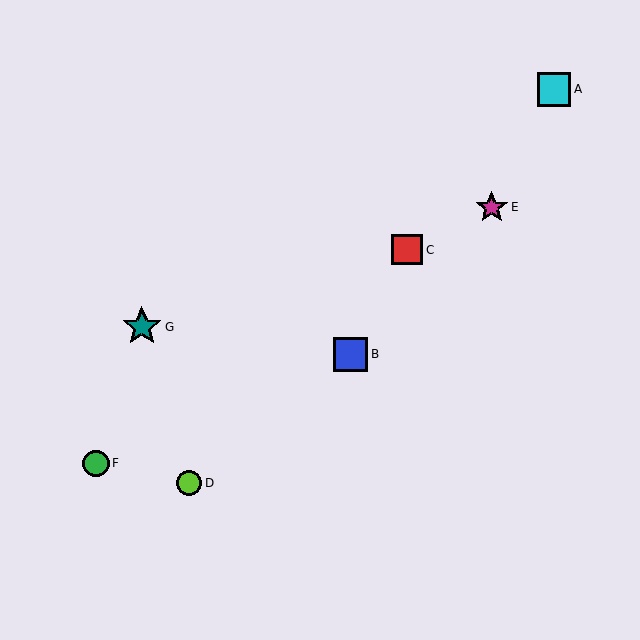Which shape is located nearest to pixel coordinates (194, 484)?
The lime circle (labeled D) at (189, 483) is nearest to that location.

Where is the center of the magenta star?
The center of the magenta star is at (492, 207).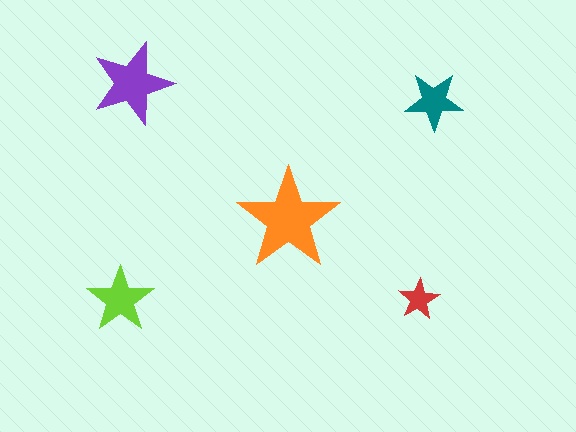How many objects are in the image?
There are 5 objects in the image.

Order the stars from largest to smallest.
the orange one, the purple one, the lime one, the teal one, the red one.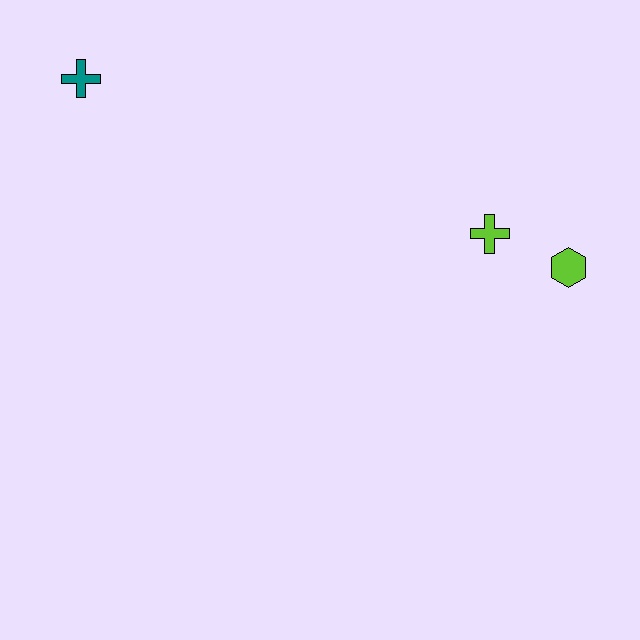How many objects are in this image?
There are 3 objects.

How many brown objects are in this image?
There are no brown objects.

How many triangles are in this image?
There are no triangles.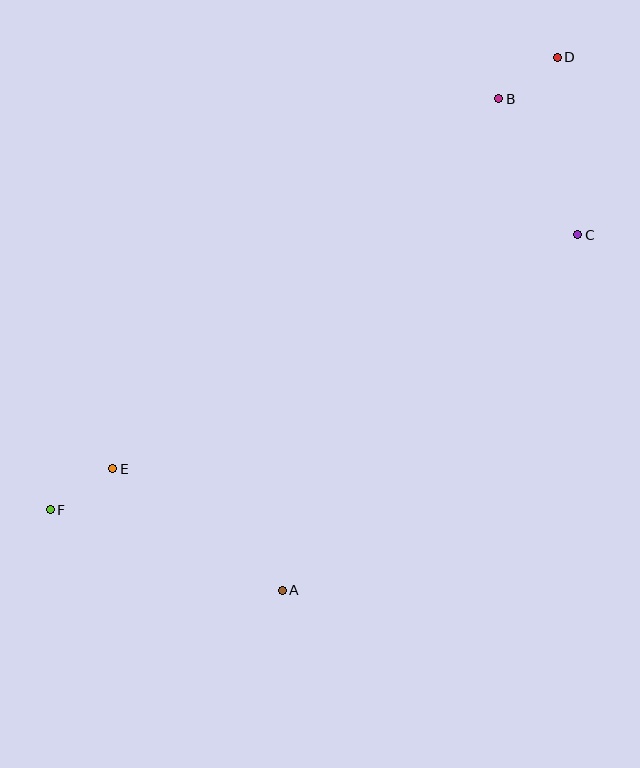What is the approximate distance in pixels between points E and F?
The distance between E and F is approximately 75 pixels.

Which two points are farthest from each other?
Points D and F are farthest from each other.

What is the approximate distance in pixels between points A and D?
The distance between A and D is approximately 600 pixels.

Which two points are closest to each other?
Points B and D are closest to each other.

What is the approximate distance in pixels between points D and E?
The distance between D and E is approximately 605 pixels.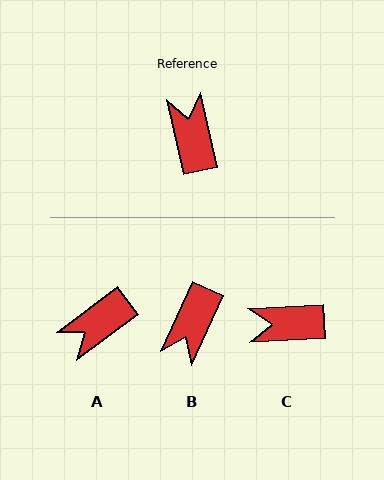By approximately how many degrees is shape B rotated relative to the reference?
Approximately 143 degrees counter-clockwise.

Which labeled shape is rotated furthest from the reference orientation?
B, about 143 degrees away.